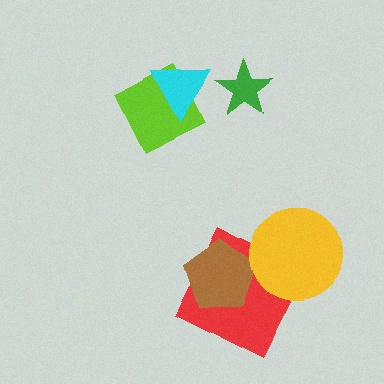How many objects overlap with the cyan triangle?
1 object overlaps with the cyan triangle.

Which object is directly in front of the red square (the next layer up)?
The brown pentagon is directly in front of the red square.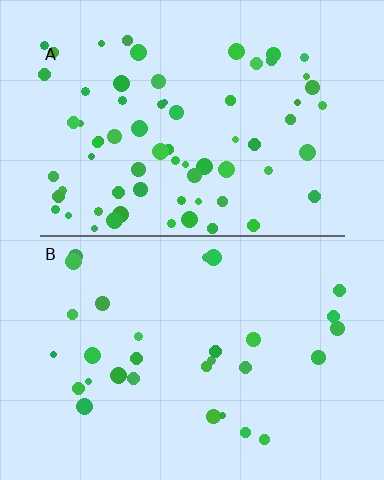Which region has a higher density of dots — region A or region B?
A (the top).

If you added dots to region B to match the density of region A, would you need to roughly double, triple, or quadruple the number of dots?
Approximately double.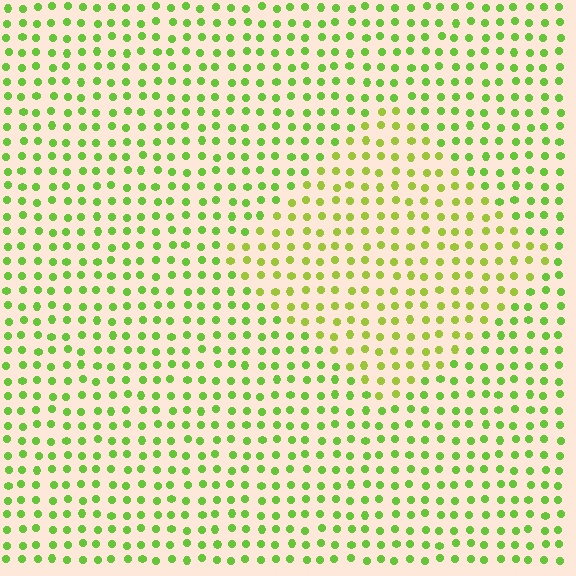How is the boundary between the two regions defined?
The boundary is defined purely by a slight shift in hue (about 23 degrees). Spacing, size, and orientation are identical on both sides.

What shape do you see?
I see a diamond.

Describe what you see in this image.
The image is filled with small lime elements in a uniform arrangement. A diamond-shaped region is visible where the elements are tinted to a slightly different hue, forming a subtle color boundary.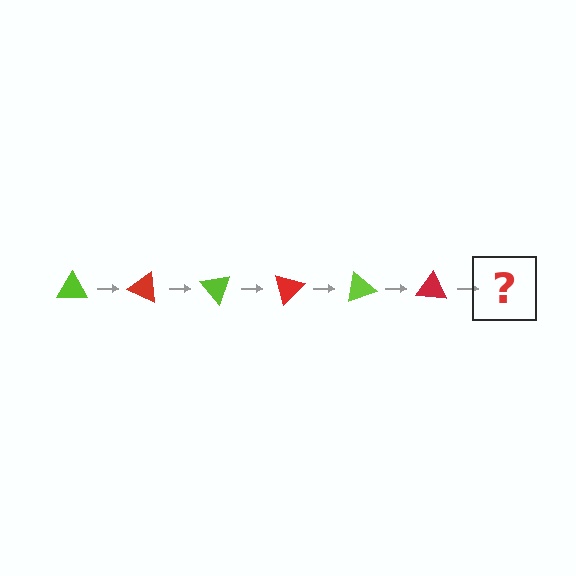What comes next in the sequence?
The next element should be a lime triangle, rotated 150 degrees from the start.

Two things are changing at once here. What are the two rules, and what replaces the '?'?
The two rules are that it rotates 25 degrees each step and the color cycles through lime and red. The '?' should be a lime triangle, rotated 150 degrees from the start.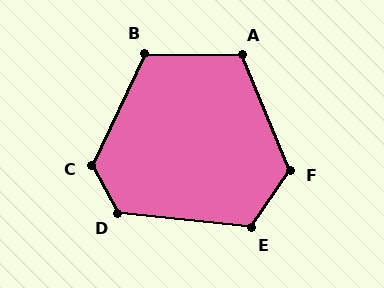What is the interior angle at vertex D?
Approximately 123 degrees (obtuse).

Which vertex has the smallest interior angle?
A, at approximately 114 degrees.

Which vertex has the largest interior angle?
C, at approximately 127 degrees.